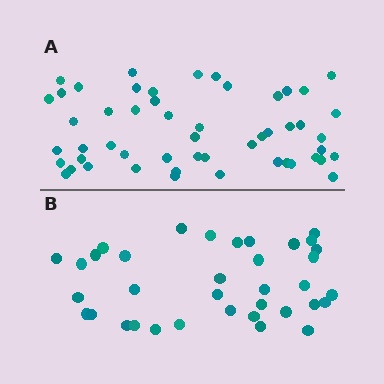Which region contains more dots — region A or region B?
Region A (the top region) has more dots.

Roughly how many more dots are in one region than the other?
Region A has approximately 15 more dots than region B.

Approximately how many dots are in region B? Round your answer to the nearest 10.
About 40 dots. (The exact count is 36, which rounds to 40.)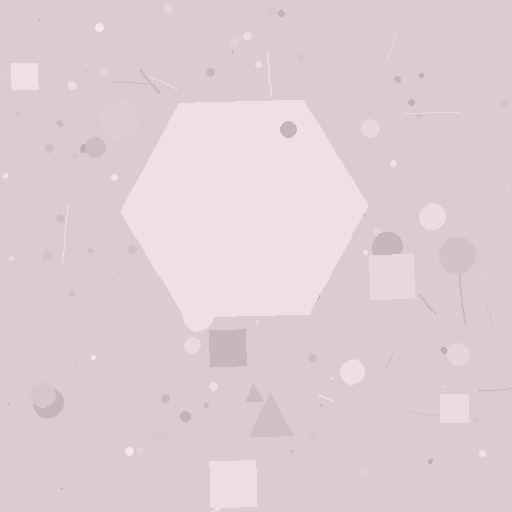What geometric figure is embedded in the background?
A hexagon is embedded in the background.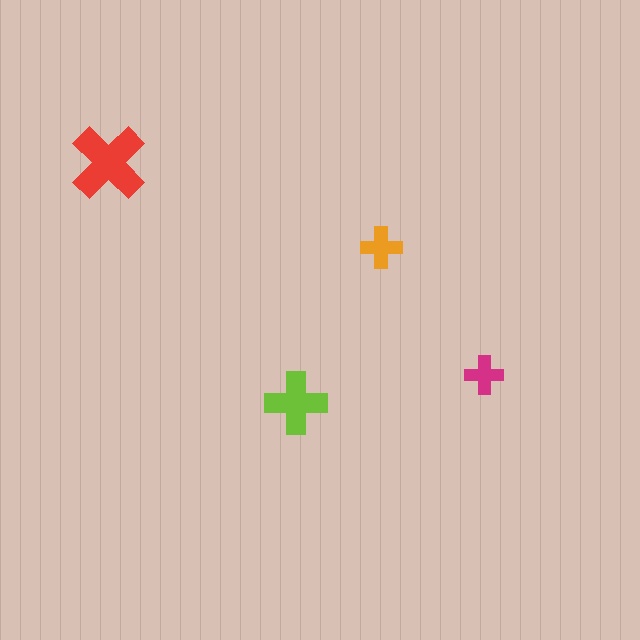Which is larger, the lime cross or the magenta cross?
The lime one.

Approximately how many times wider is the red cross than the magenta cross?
About 2 times wider.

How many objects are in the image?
There are 4 objects in the image.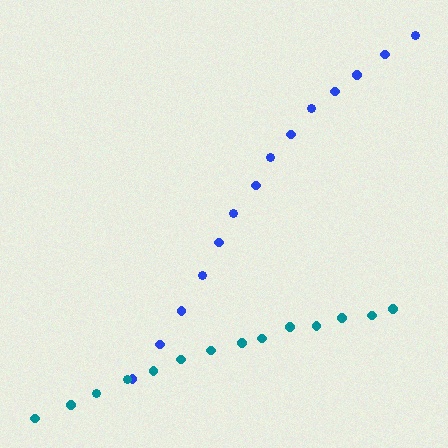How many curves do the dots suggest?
There are 2 distinct paths.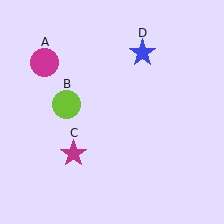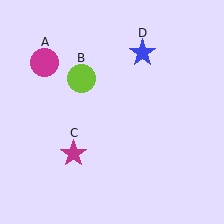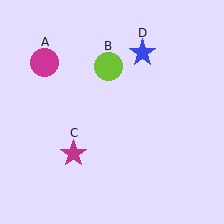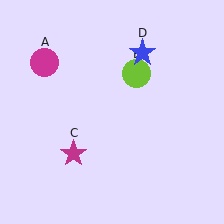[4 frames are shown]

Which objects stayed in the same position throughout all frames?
Magenta circle (object A) and magenta star (object C) and blue star (object D) remained stationary.